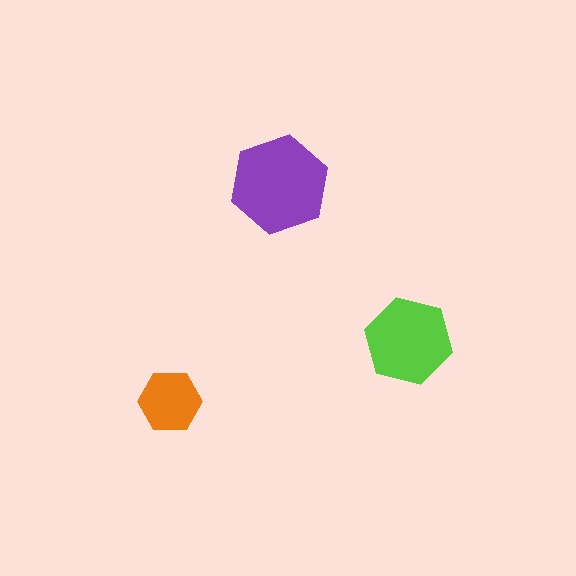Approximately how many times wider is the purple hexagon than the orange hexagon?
About 1.5 times wider.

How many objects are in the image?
There are 3 objects in the image.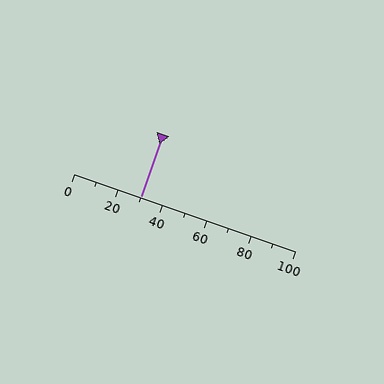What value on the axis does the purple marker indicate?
The marker indicates approximately 30.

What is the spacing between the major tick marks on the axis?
The major ticks are spaced 20 apart.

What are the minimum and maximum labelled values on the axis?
The axis runs from 0 to 100.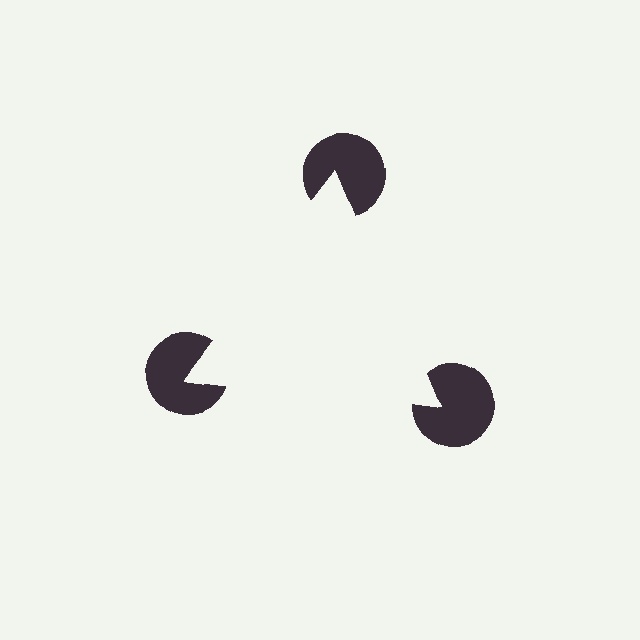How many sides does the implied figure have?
3 sides.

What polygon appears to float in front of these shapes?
An illusory triangle — its edges are inferred from the aligned wedge cuts in the pac-man discs, not physically drawn.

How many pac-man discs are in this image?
There are 3 — one at each vertex of the illusory triangle.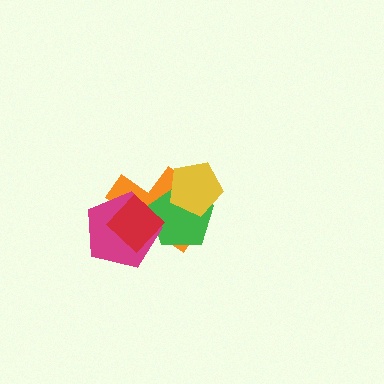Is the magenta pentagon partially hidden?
Yes, it is partially covered by another shape.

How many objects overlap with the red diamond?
3 objects overlap with the red diamond.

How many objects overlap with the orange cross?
4 objects overlap with the orange cross.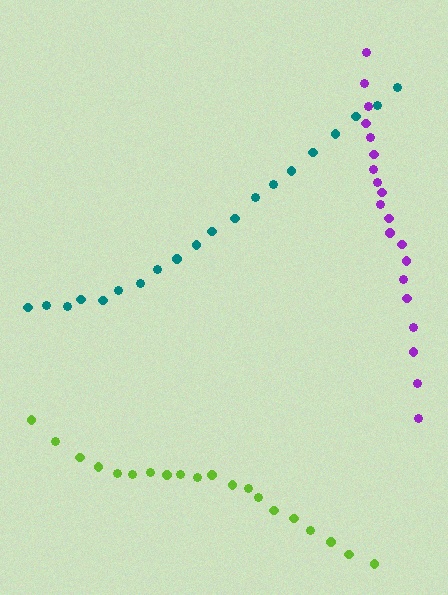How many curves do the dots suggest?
There are 3 distinct paths.